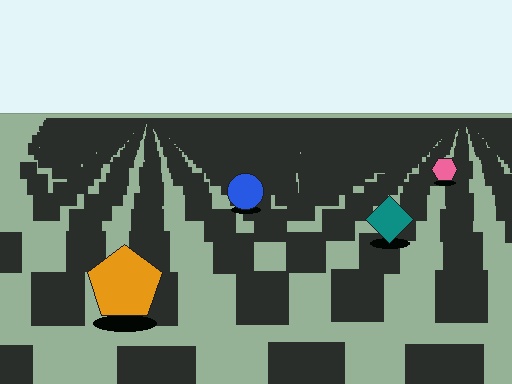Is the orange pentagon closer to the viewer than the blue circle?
Yes. The orange pentagon is closer — you can tell from the texture gradient: the ground texture is coarser near it.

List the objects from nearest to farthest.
From nearest to farthest: the orange pentagon, the teal diamond, the blue circle, the pink hexagon.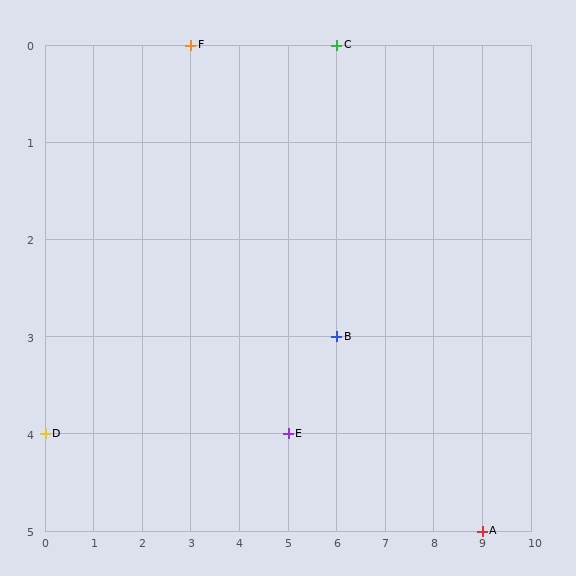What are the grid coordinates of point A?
Point A is at grid coordinates (9, 5).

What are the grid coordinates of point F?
Point F is at grid coordinates (3, 0).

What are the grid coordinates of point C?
Point C is at grid coordinates (6, 0).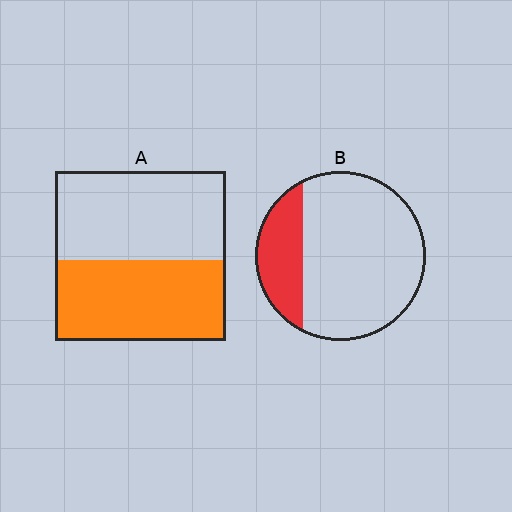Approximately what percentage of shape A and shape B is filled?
A is approximately 50% and B is approximately 25%.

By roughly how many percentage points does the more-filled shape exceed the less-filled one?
By roughly 25 percentage points (A over B).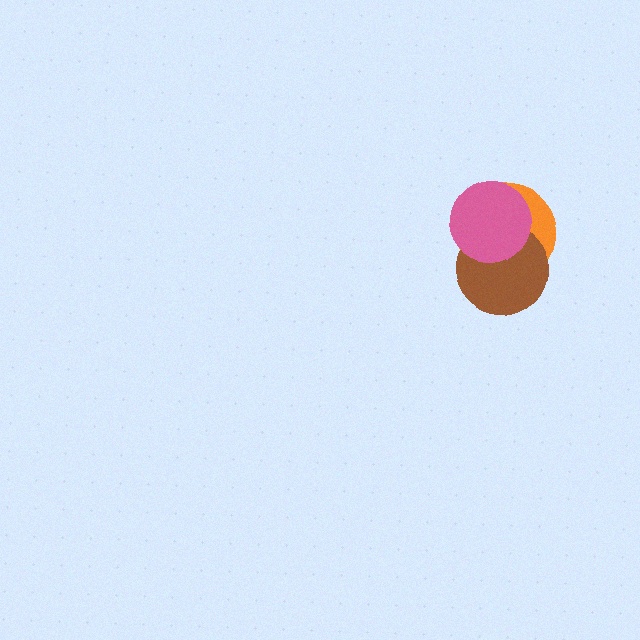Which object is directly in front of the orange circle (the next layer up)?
The brown circle is directly in front of the orange circle.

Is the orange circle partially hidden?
Yes, it is partially covered by another shape.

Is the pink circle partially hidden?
No, no other shape covers it.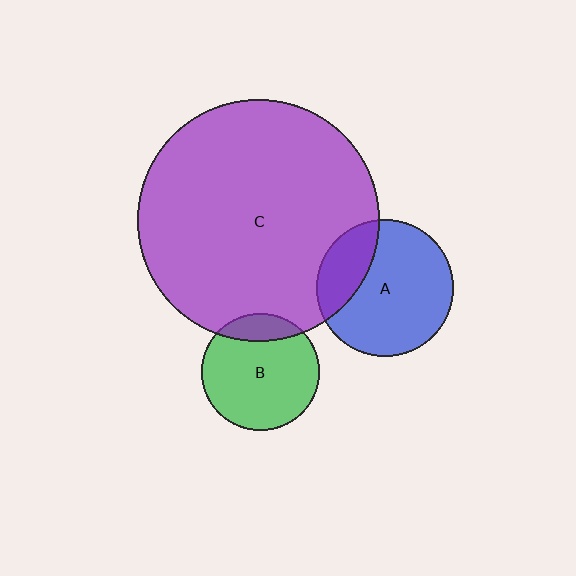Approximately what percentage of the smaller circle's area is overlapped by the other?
Approximately 25%.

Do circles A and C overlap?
Yes.